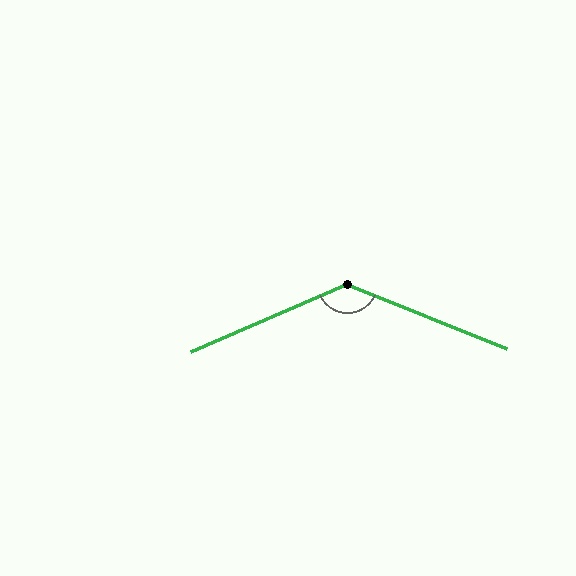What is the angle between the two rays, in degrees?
Approximately 135 degrees.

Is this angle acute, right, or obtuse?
It is obtuse.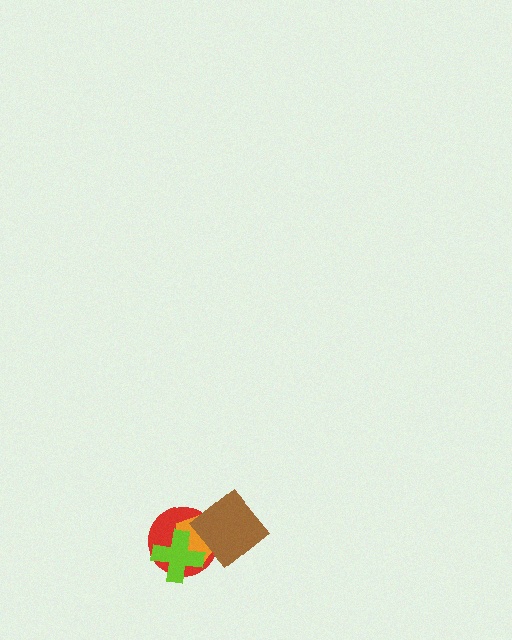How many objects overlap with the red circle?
3 objects overlap with the red circle.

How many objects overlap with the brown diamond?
3 objects overlap with the brown diamond.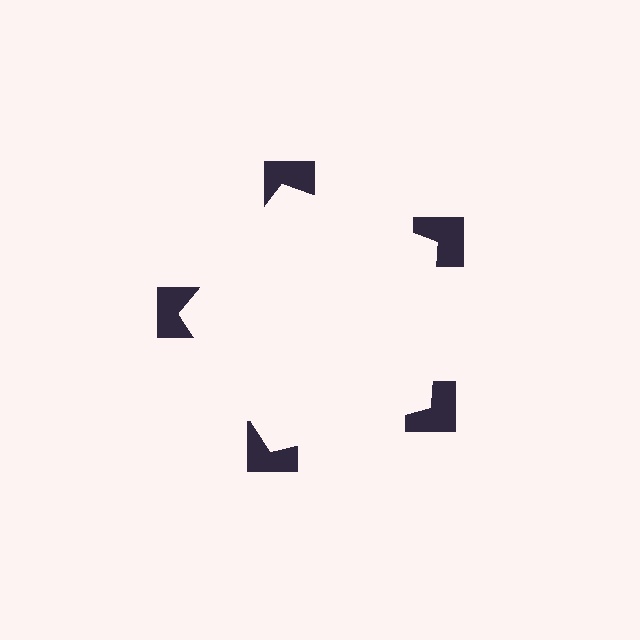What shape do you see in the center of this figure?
An illusory pentagon — its edges are inferred from the aligned wedge cuts in the notched squares, not physically drawn.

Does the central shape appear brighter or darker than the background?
It typically appears slightly brighter than the background, even though no actual brightness change is drawn.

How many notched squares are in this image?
There are 5 — one at each vertex of the illusory pentagon.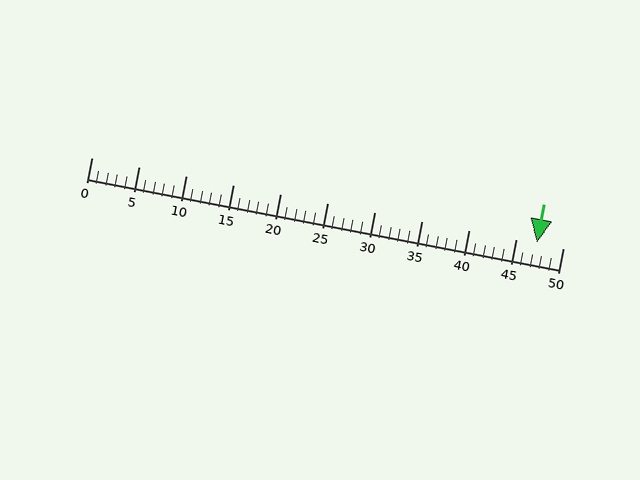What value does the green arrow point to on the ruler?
The green arrow points to approximately 47.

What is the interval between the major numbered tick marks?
The major tick marks are spaced 5 units apart.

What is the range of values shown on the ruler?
The ruler shows values from 0 to 50.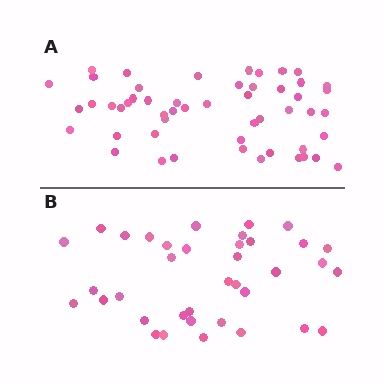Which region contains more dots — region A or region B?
Region A (the top region) has more dots.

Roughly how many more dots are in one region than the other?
Region A has approximately 15 more dots than region B.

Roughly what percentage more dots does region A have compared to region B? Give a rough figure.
About 40% more.